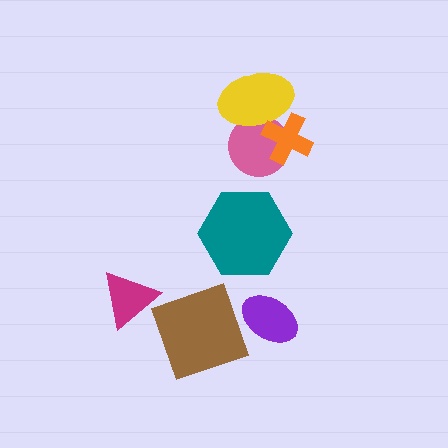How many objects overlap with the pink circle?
2 objects overlap with the pink circle.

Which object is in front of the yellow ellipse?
The orange cross is in front of the yellow ellipse.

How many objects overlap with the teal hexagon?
0 objects overlap with the teal hexagon.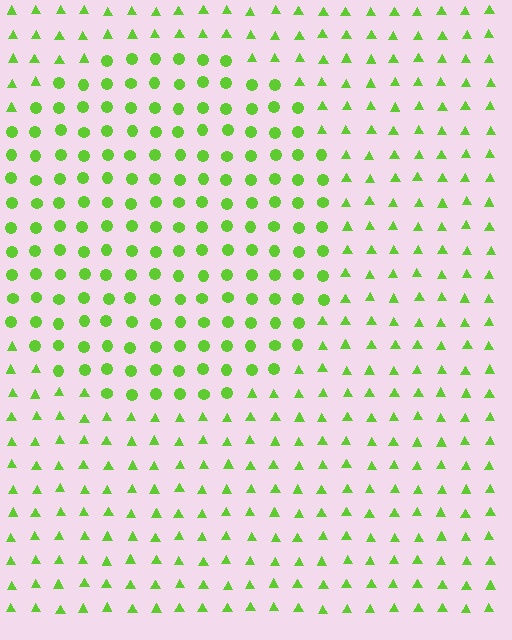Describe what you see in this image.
The image is filled with small lime elements arranged in a uniform grid. A circle-shaped region contains circles, while the surrounding area contains triangles. The boundary is defined purely by the change in element shape.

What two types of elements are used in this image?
The image uses circles inside the circle region and triangles outside it.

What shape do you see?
I see a circle.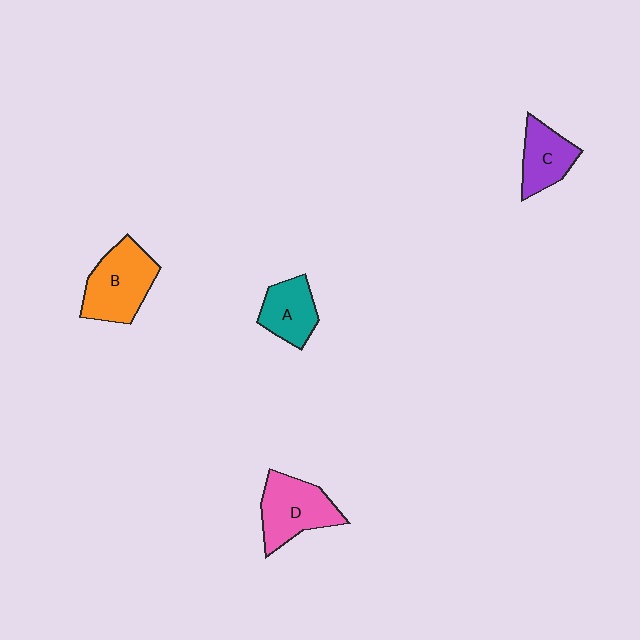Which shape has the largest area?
Shape B (orange).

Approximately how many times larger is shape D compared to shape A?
Approximately 1.4 times.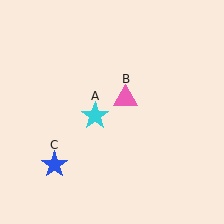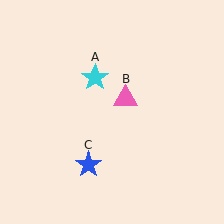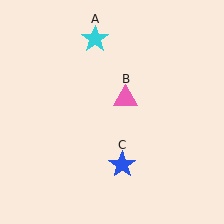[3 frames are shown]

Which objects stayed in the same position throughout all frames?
Pink triangle (object B) remained stationary.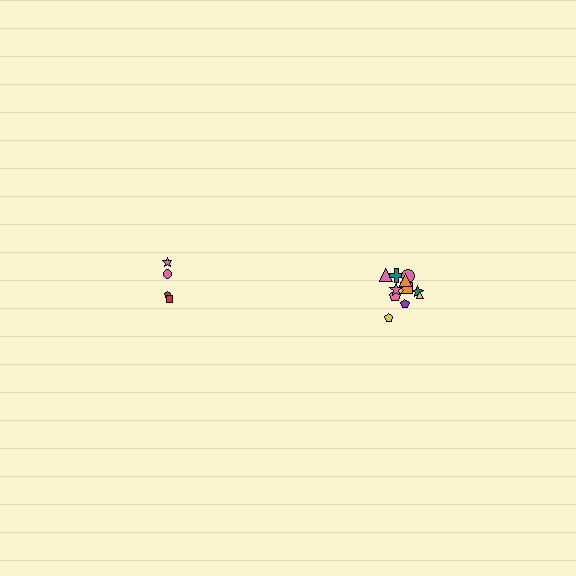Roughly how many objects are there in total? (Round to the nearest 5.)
Roughly 15 objects in total.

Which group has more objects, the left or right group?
The right group.